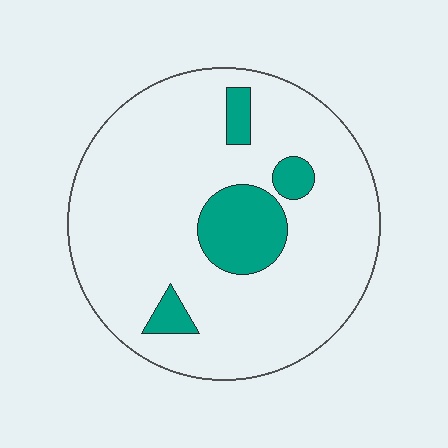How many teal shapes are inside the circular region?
4.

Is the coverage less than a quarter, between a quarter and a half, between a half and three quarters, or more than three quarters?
Less than a quarter.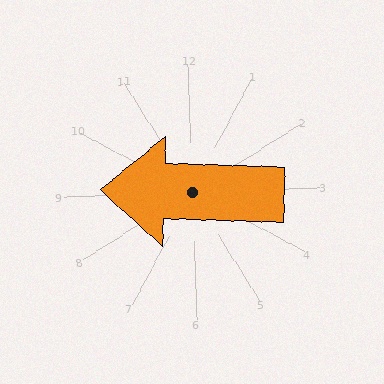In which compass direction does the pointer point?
West.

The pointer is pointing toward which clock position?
Roughly 9 o'clock.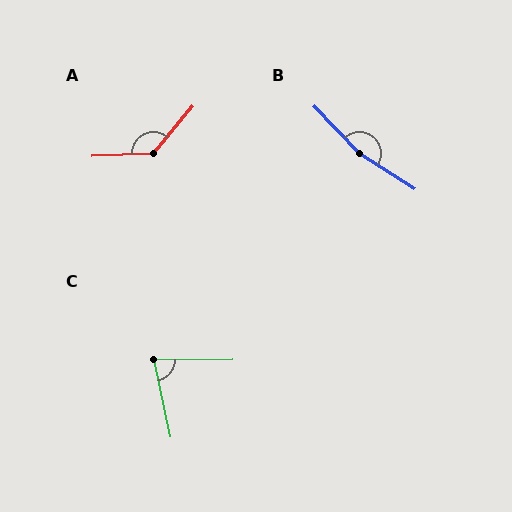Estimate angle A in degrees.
Approximately 132 degrees.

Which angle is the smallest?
C, at approximately 78 degrees.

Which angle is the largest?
B, at approximately 167 degrees.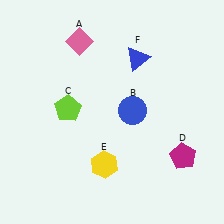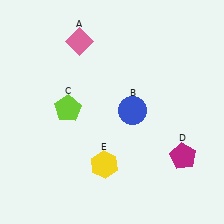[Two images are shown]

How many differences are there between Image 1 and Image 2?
There is 1 difference between the two images.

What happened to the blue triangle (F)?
The blue triangle (F) was removed in Image 2. It was in the top-right area of Image 1.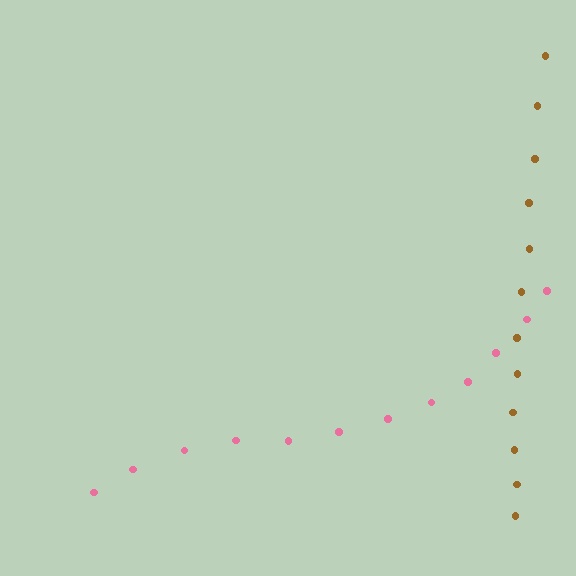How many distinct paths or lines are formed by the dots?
There are 2 distinct paths.